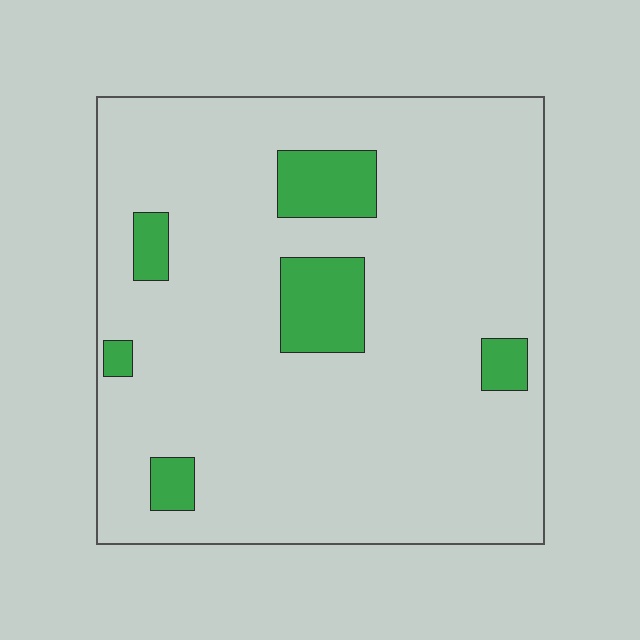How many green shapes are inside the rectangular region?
6.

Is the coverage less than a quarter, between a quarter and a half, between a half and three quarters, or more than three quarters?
Less than a quarter.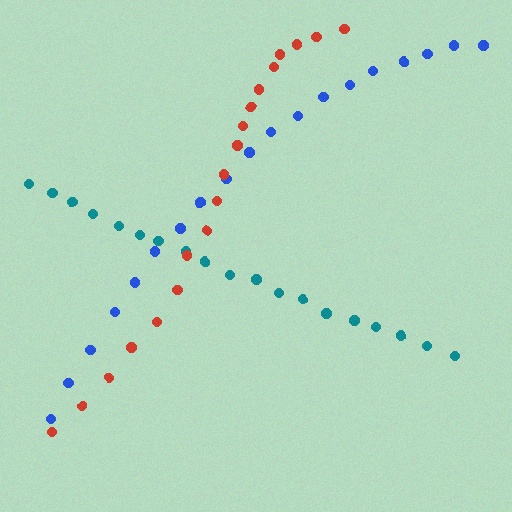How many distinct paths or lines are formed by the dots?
There are 3 distinct paths.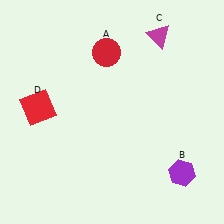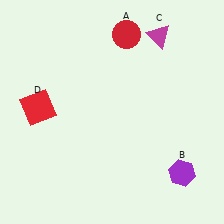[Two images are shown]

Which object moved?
The red circle (A) moved right.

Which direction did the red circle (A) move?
The red circle (A) moved right.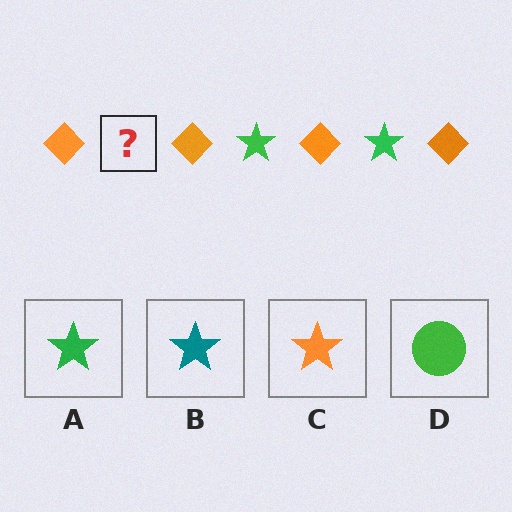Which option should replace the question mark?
Option A.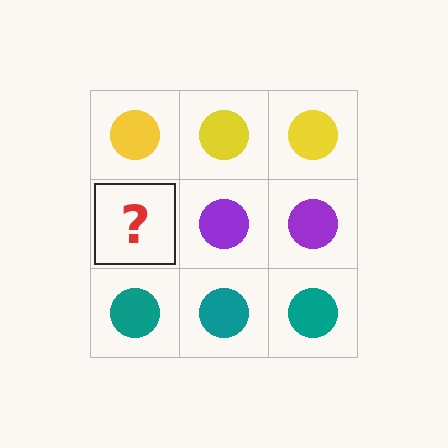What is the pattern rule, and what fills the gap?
The rule is that each row has a consistent color. The gap should be filled with a purple circle.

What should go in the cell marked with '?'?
The missing cell should contain a purple circle.